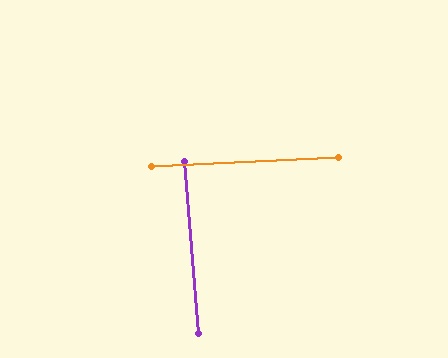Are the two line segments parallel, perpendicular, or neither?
Perpendicular — they meet at approximately 88°.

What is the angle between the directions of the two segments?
Approximately 88 degrees.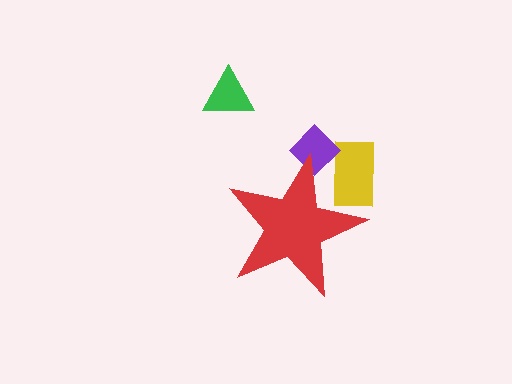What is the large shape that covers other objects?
A red star.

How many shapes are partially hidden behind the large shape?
2 shapes are partially hidden.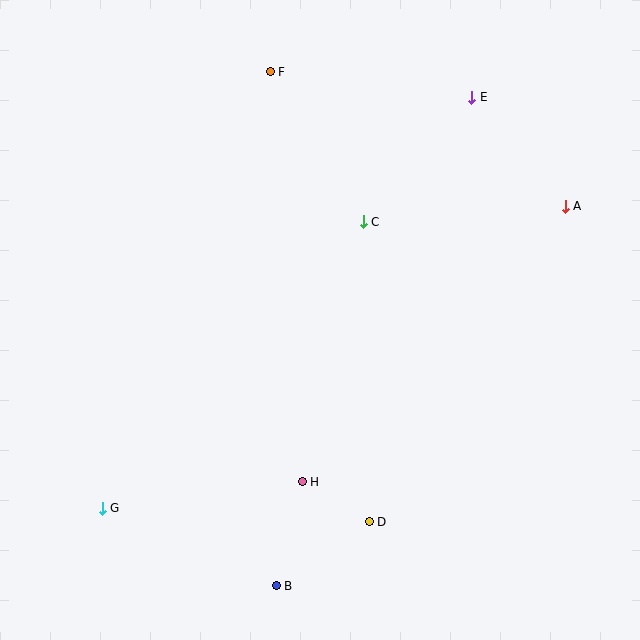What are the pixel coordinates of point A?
Point A is at (565, 206).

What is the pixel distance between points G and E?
The distance between G and E is 553 pixels.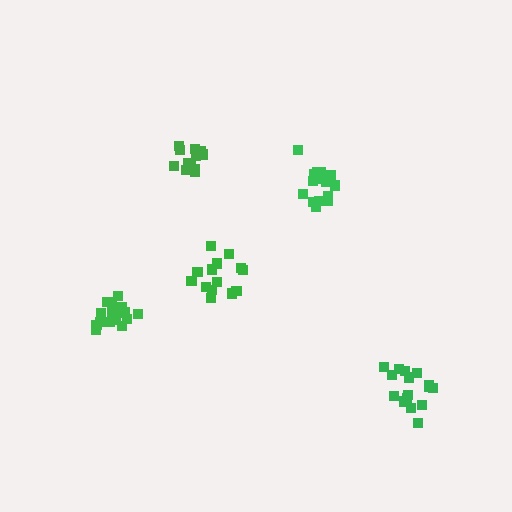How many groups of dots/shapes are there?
There are 5 groups.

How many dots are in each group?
Group 1: 18 dots, Group 2: 15 dots, Group 3: 14 dots, Group 4: 16 dots, Group 5: 12 dots (75 total).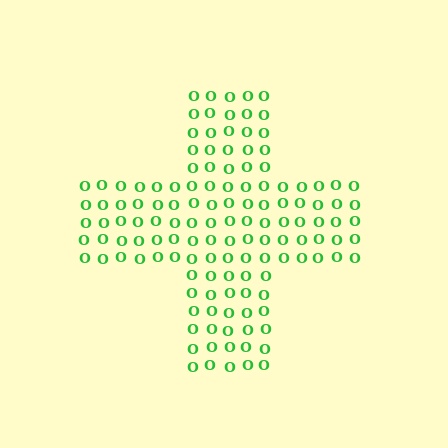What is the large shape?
The large shape is a cross.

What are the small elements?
The small elements are letter O's.